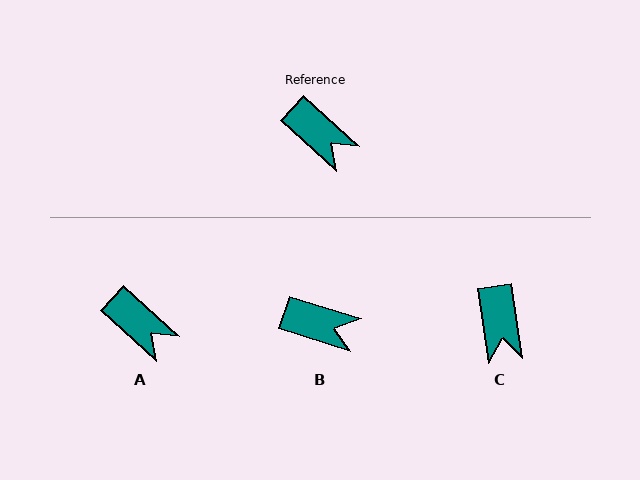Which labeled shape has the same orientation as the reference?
A.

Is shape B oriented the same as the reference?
No, it is off by about 25 degrees.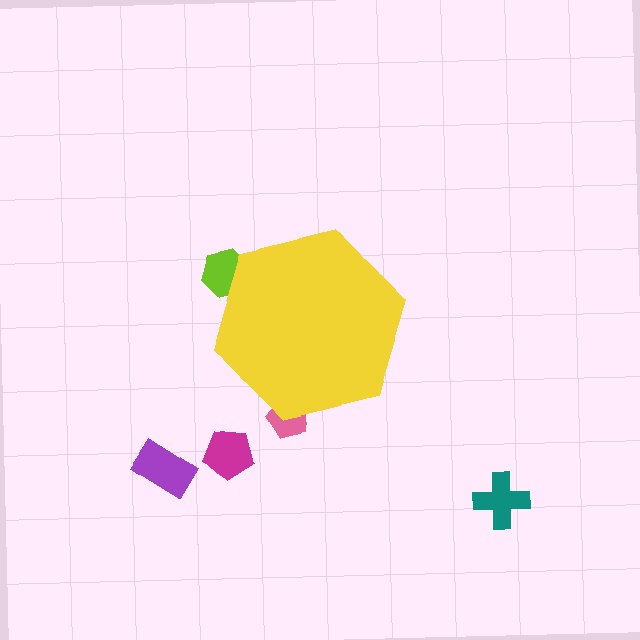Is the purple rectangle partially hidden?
No, the purple rectangle is fully visible.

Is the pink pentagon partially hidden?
Yes, the pink pentagon is partially hidden behind the yellow hexagon.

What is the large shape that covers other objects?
A yellow hexagon.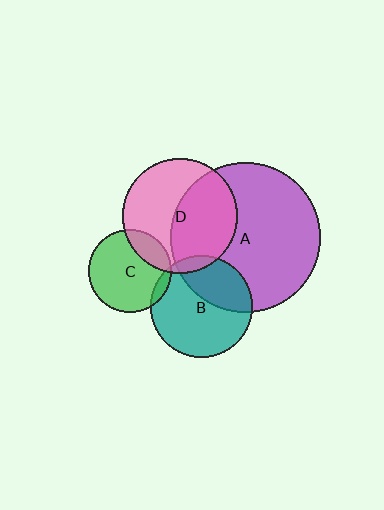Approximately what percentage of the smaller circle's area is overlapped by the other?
Approximately 35%.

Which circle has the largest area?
Circle A (purple).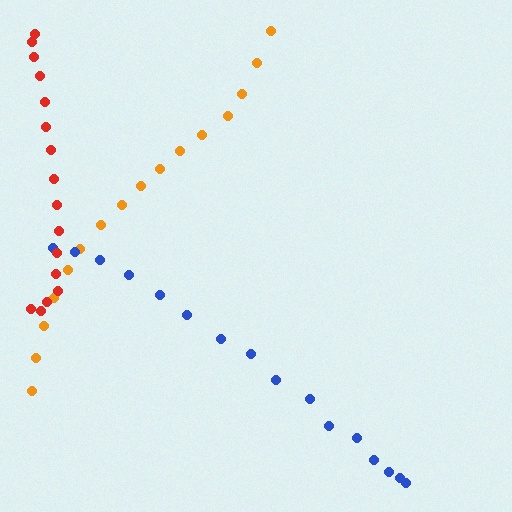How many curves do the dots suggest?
There are 3 distinct paths.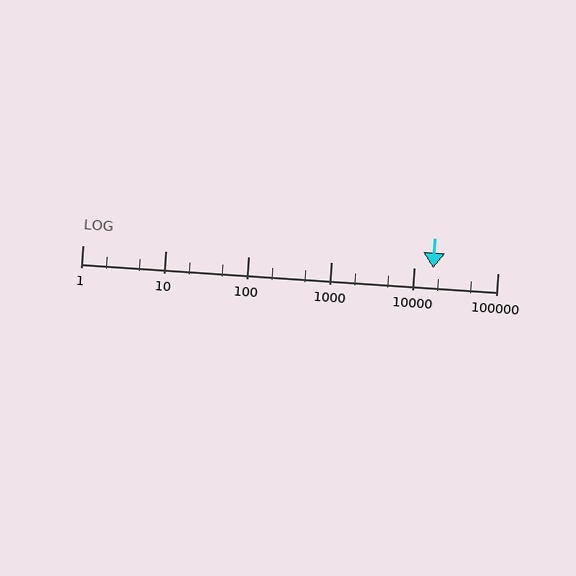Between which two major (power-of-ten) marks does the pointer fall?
The pointer is between 10000 and 100000.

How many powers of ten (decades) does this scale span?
The scale spans 5 decades, from 1 to 100000.